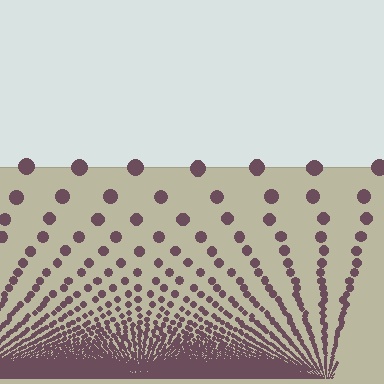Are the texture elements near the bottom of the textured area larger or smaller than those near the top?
Smaller. The gradient is inverted — elements near the bottom are smaller and denser.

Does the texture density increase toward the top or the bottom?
Density increases toward the bottom.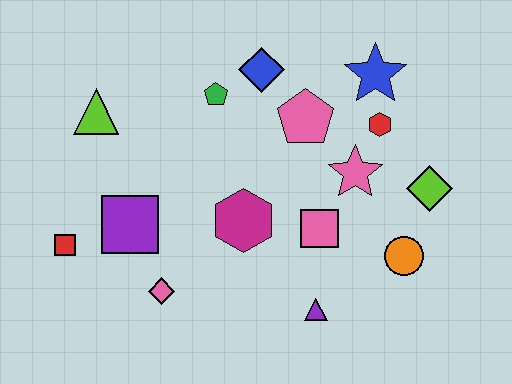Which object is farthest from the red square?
The lime diamond is farthest from the red square.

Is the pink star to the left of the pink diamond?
No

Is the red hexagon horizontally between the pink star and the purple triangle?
No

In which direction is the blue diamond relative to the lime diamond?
The blue diamond is to the left of the lime diamond.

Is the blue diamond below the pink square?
No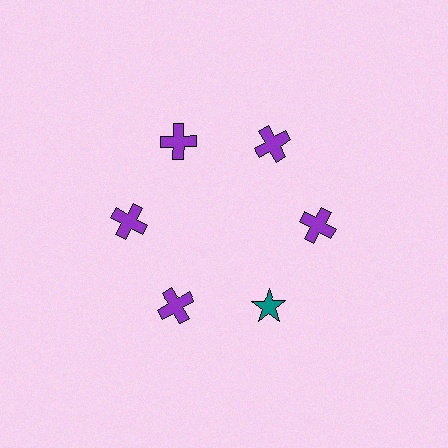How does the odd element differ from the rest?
It differs in both color (teal instead of purple) and shape (star instead of cross).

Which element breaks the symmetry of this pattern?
The teal star at roughly the 5 o'clock position breaks the symmetry. All other shapes are purple crosses.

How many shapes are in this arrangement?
There are 6 shapes arranged in a ring pattern.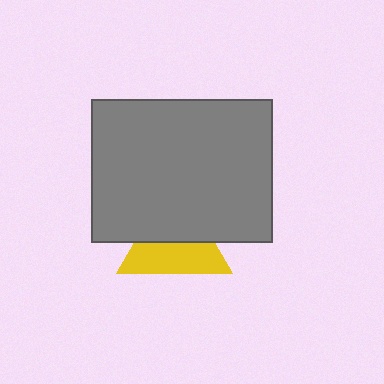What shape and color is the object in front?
The object in front is a gray rectangle.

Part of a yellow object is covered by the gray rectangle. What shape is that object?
It is a triangle.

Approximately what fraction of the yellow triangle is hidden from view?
Roughly 49% of the yellow triangle is hidden behind the gray rectangle.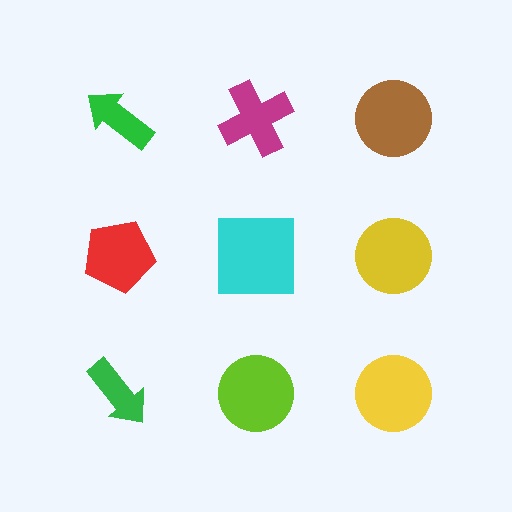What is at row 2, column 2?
A cyan square.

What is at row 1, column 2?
A magenta cross.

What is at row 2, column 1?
A red pentagon.